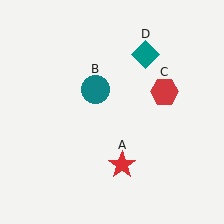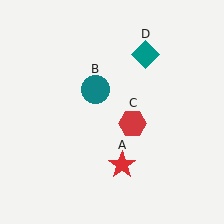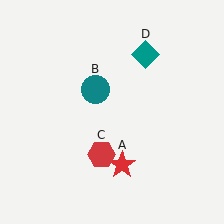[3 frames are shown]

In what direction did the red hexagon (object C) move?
The red hexagon (object C) moved down and to the left.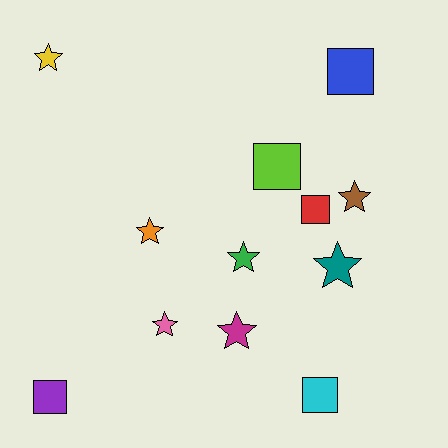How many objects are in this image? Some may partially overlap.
There are 12 objects.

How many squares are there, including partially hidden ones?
There are 5 squares.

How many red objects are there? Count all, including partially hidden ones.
There is 1 red object.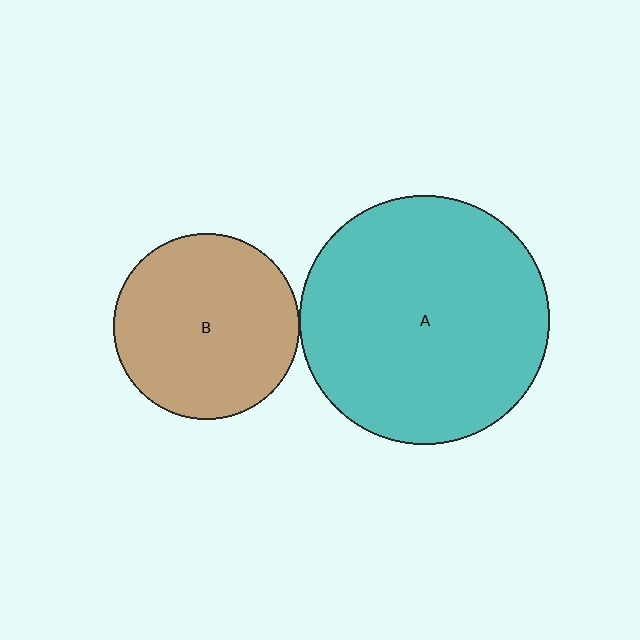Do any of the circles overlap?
No, none of the circles overlap.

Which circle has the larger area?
Circle A (teal).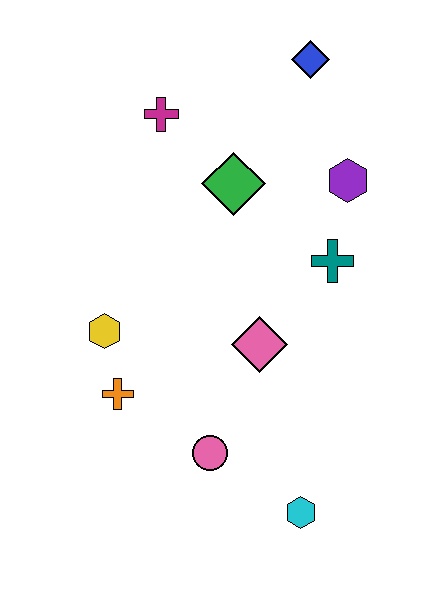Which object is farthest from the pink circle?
The blue diamond is farthest from the pink circle.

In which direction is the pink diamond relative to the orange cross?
The pink diamond is to the right of the orange cross.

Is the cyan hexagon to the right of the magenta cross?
Yes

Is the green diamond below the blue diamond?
Yes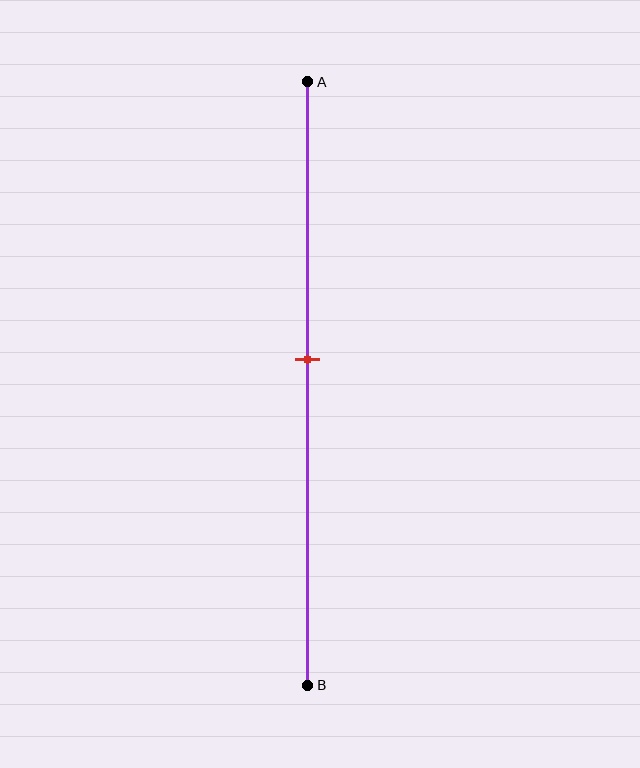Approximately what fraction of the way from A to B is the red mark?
The red mark is approximately 45% of the way from A to B.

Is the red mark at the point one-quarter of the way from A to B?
No, the mark is at about 45% from A, not at the 25% one-quarter point.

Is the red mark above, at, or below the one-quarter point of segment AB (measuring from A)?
The red mark is below the one-quarter point of segment AB.